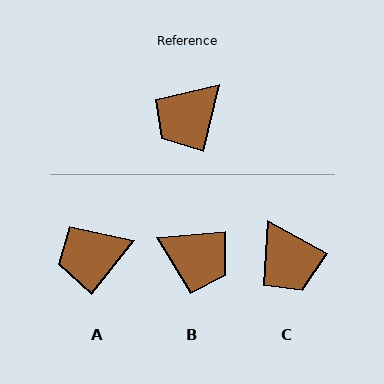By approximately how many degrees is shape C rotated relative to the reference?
Approximately 74 degrees counter-clockwise.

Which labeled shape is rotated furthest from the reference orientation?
B, about 108 degrees away.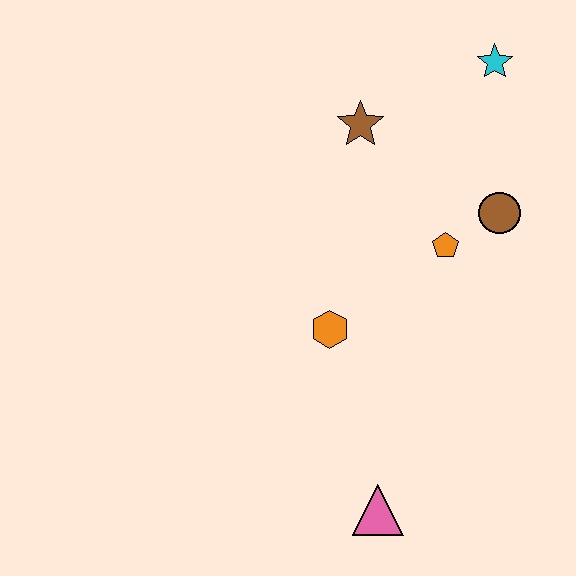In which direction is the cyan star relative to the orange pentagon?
The cyan star is above the orange pentagon.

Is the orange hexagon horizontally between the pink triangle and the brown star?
No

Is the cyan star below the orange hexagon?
No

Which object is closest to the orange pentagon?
The brown circle is closest to the orange pentagon.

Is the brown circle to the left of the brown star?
No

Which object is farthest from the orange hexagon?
The cyan star is farthest from the orange hexagon.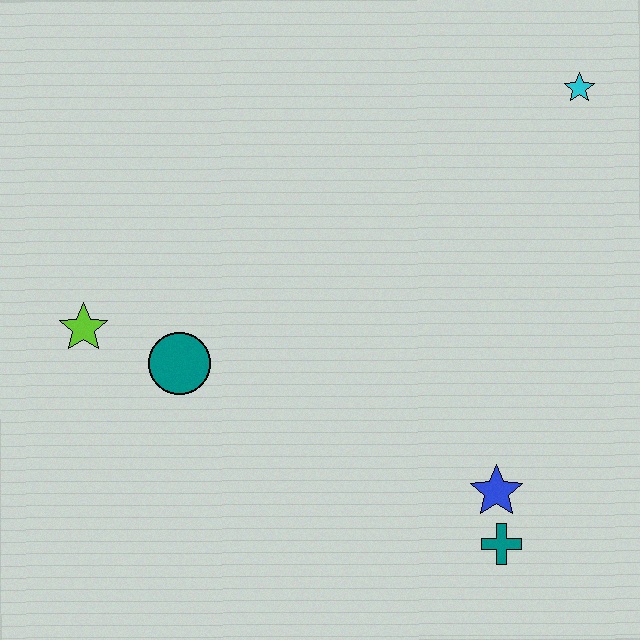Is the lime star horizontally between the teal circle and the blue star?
No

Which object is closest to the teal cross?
The blue star is closest to the teal cross.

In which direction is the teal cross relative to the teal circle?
The teal cross is to the right of the teal circle.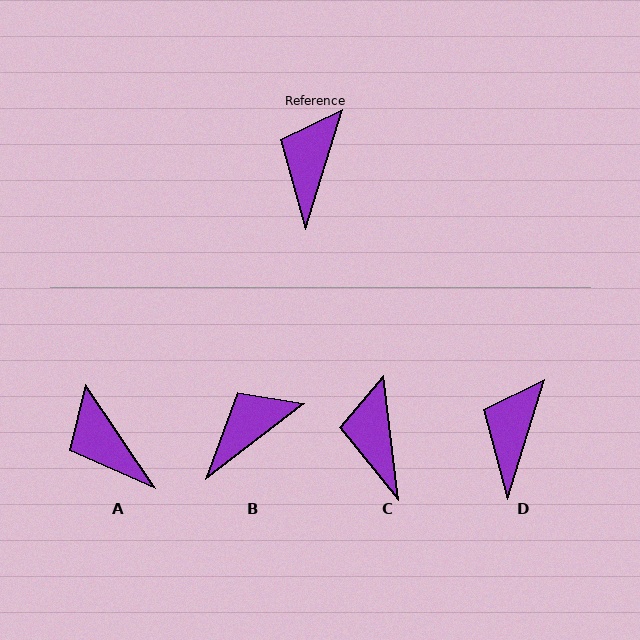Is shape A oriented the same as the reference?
No, it is off by about 51 degrees.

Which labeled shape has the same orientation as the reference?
D.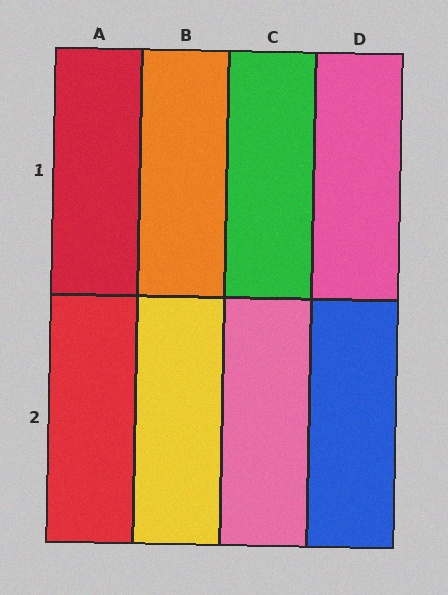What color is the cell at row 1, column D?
Pink.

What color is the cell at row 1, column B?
Orange.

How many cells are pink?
2 cells are pink.